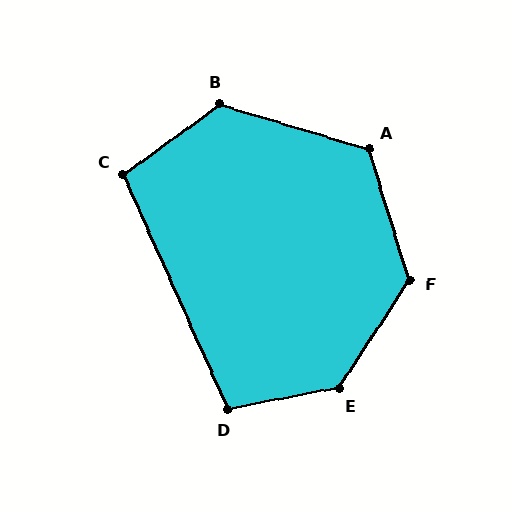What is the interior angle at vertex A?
Approximately 124 degrees (obtuse).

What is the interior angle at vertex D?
Approximately 103 degrees (obtuse).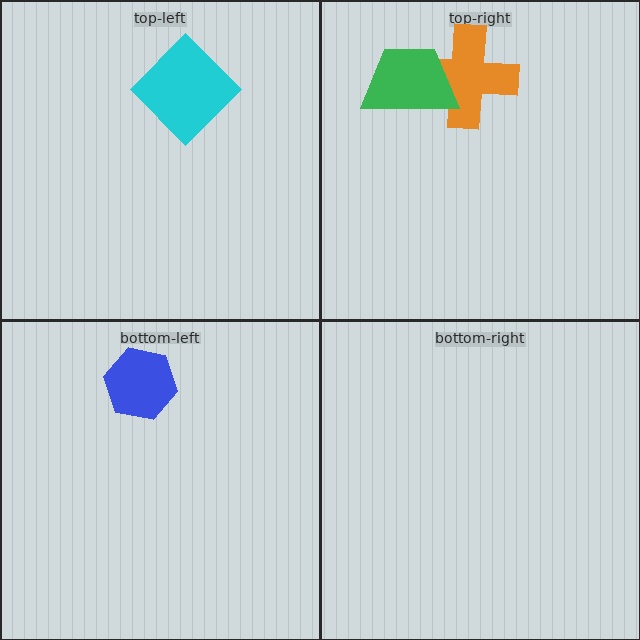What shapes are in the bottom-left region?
The blue hexagon.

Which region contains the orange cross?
The top-right region.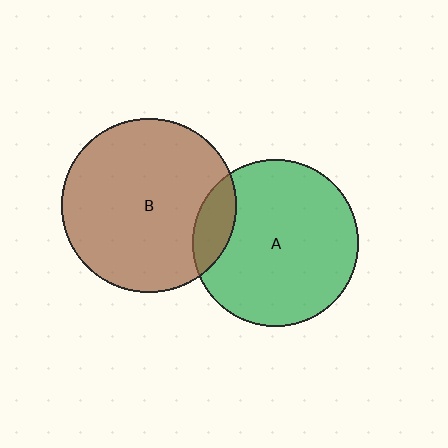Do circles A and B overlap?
Yes.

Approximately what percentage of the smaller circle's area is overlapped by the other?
Approximately 15%.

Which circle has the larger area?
Circle B (brown).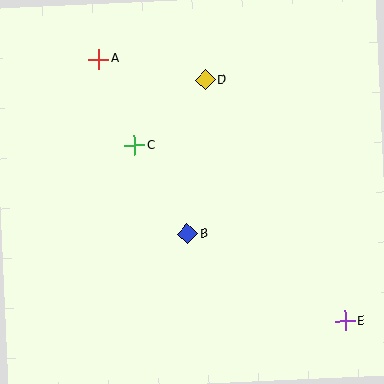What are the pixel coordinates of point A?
Point A is at (99, 59).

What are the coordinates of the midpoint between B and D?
The midpoint between B and D is at (196, 157).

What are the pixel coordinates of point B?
Point B is at (187, 234).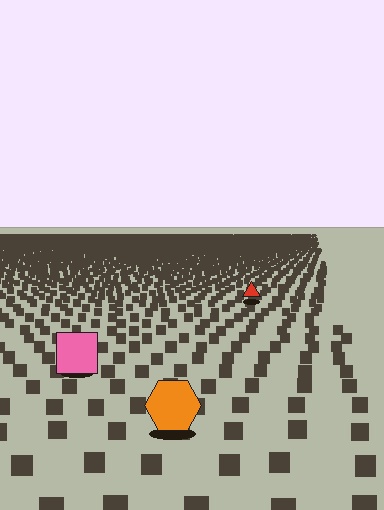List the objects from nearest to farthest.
From nearest to farthest: the orange hexagon, the pink square, the red triangle.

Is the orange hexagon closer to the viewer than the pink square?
Yes. The orange hexagon is closer — you can tell from the texture gradient: the ground texture is coarser near it.